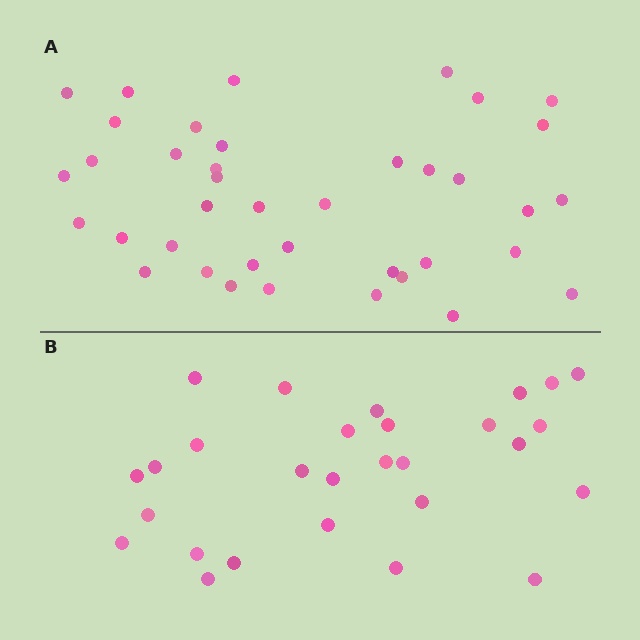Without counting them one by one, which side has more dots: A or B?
Region A (the top region) has more dots.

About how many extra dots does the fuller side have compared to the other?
Region A has roughly 12 or so more dots than region B.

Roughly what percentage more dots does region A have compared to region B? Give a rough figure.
About 40% more.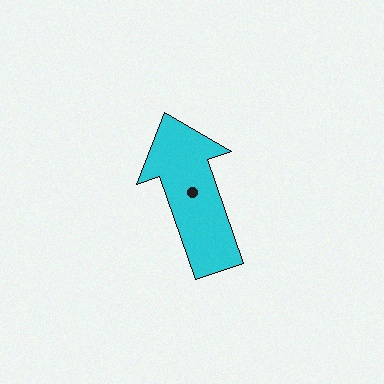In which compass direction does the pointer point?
North.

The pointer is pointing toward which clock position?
Roughly 11 o'clock.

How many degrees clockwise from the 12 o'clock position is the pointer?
Approximately 341 degrees.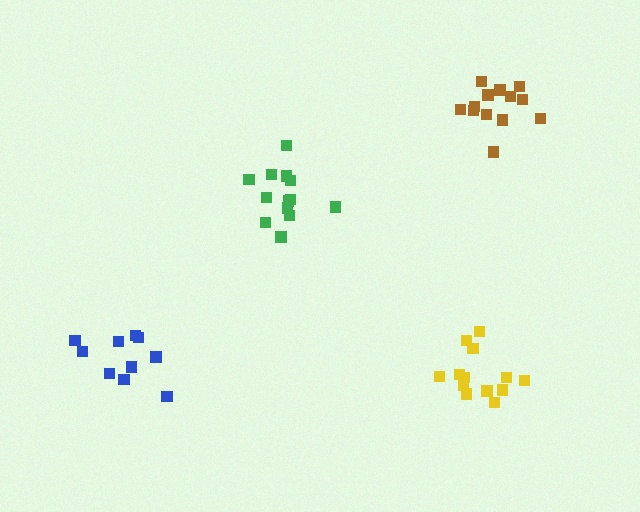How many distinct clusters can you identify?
There are 4 distinct clusters.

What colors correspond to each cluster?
The clusters are colored: brown, green, blue, yellow.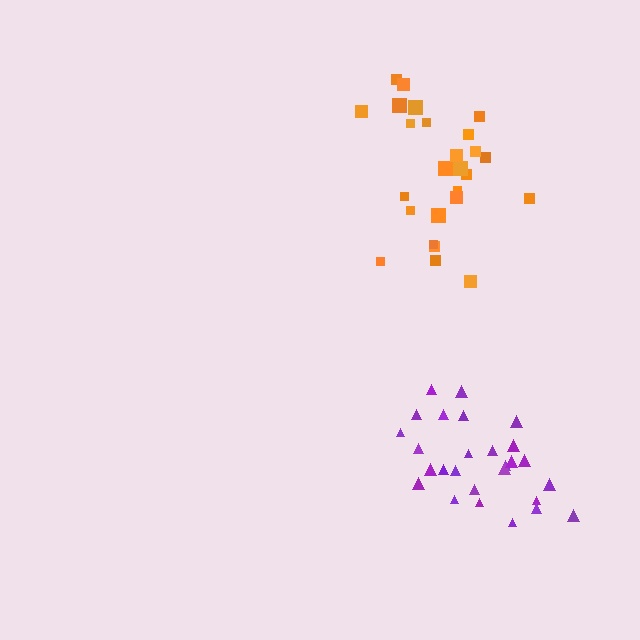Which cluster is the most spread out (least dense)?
Orange.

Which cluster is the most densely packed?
Purple.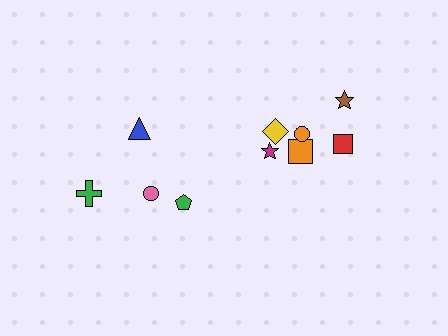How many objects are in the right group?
There are 6 objects.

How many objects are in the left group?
There are 4 objects.